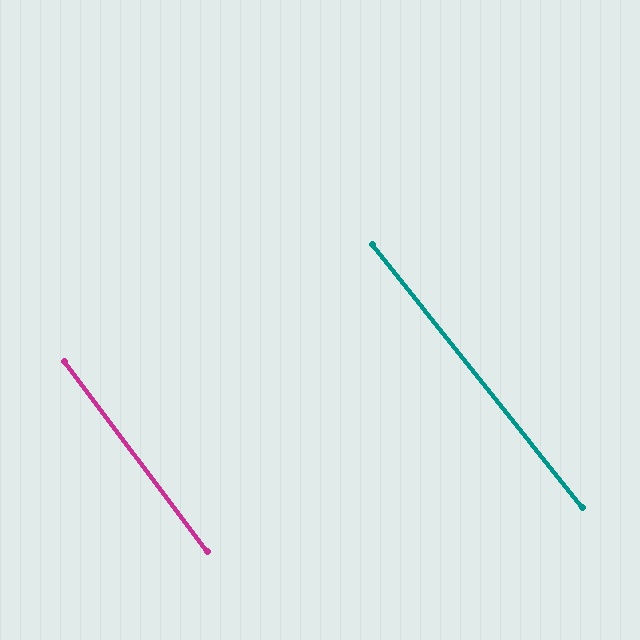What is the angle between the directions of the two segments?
Approximately 2 degrees.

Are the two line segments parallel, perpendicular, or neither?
Parallel — their directions differ by only 1.6°.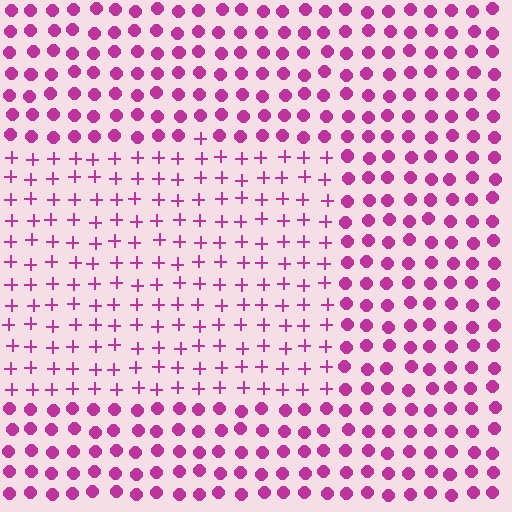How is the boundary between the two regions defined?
The boundary is defined by a change in element shape: plus signs inside vs. circles outside. All elements share the same color and spacing.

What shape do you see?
I see a rectangle.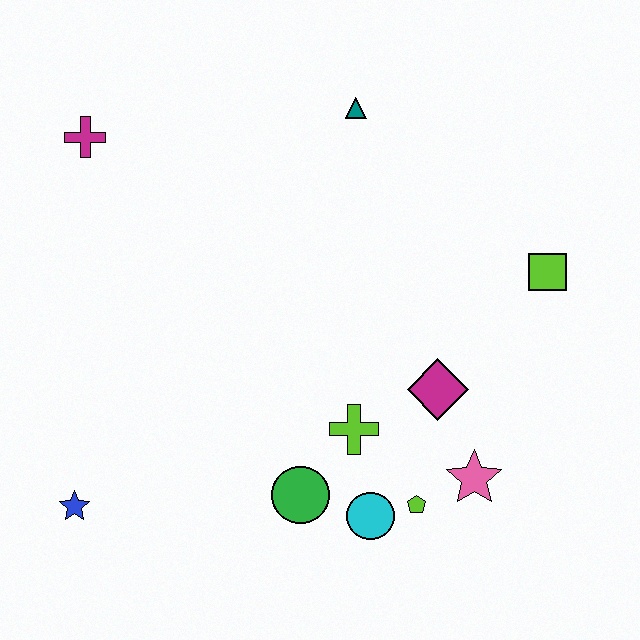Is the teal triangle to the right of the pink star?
No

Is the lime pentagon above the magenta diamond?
No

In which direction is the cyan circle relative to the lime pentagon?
The cyan circle is to the left of the lime pentagon.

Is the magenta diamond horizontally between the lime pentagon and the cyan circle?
No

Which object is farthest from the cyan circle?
The magenta cross is farthest from the cyan circle.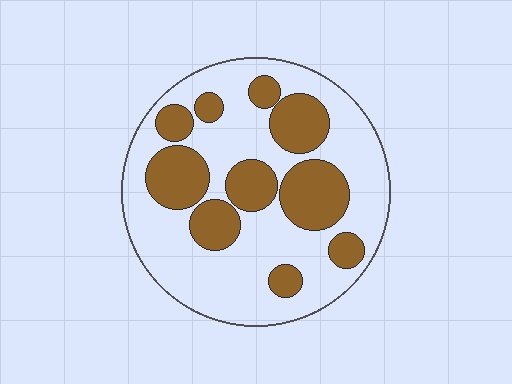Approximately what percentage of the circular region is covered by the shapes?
Approximately 35%.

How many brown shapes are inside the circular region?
10.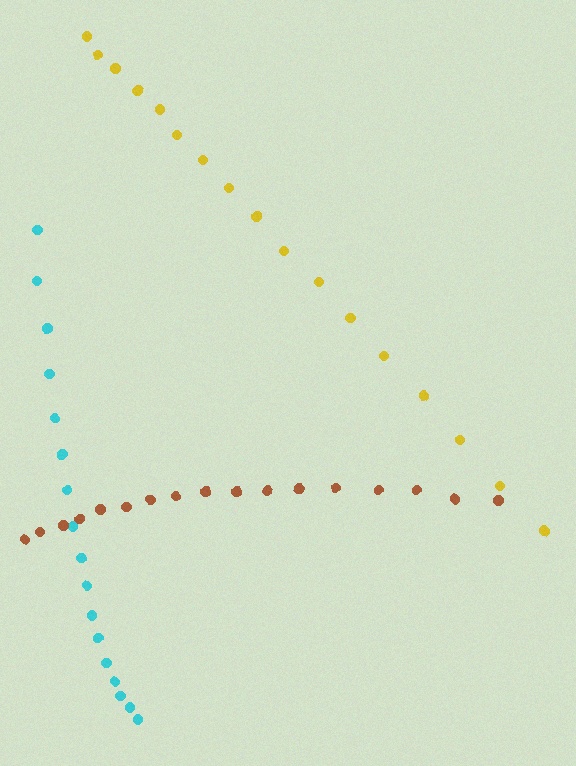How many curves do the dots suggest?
There are 3 distinct paths.